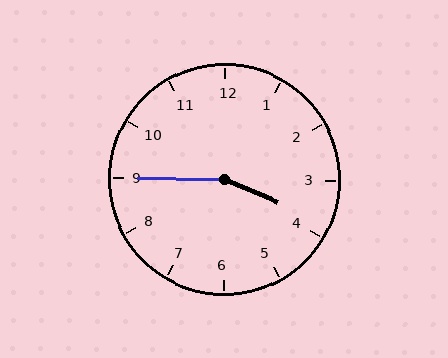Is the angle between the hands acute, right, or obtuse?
It is obtuse.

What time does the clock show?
3:45.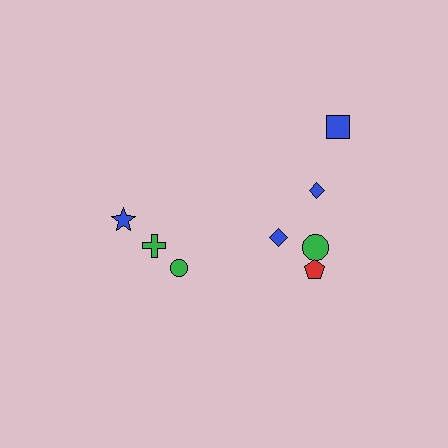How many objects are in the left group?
There are 3 objects.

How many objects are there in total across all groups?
There are 8 objects.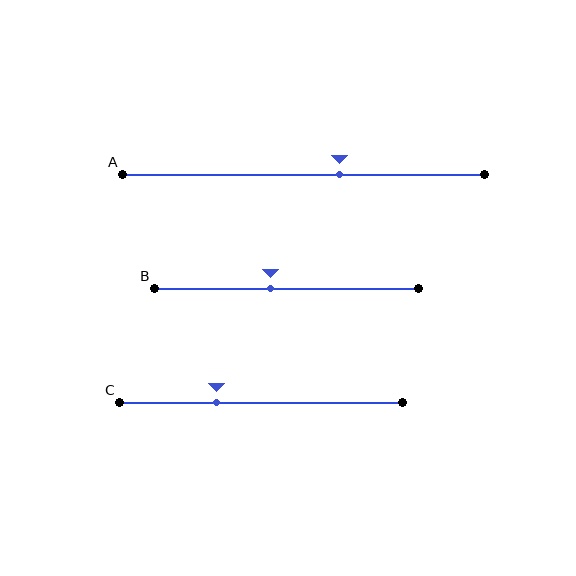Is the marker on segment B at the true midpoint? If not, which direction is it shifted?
No, the marker on segment B is shifted to the left by about 6% of the segment length.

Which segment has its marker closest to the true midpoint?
Segment B has its marker closest to the true midpoint.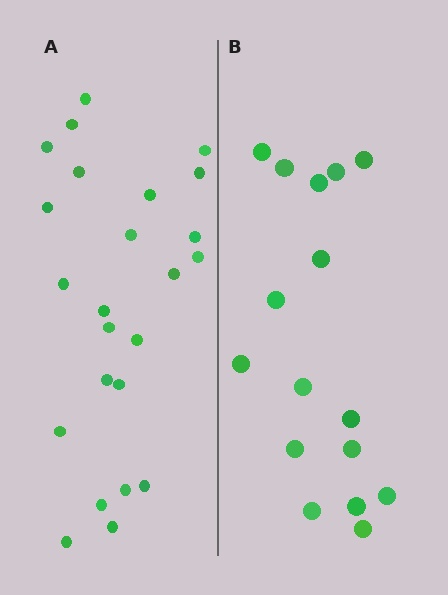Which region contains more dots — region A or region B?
Region A (the left region) has more dots.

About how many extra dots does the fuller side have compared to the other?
Region A has roughly 8 or so more dots than region B.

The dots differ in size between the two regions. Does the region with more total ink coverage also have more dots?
No. Region B has more total ink coverage because its dots are larger, but region A actually contains more individual dots. Total area can be misleading — the number of items is what matters here.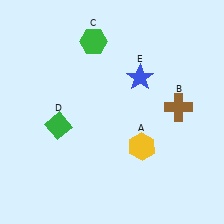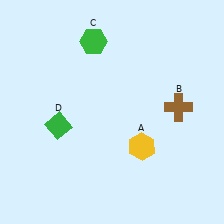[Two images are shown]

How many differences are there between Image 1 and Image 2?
There is 1 difference between the two images.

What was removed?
The blue star (E) was removed in Image 2.